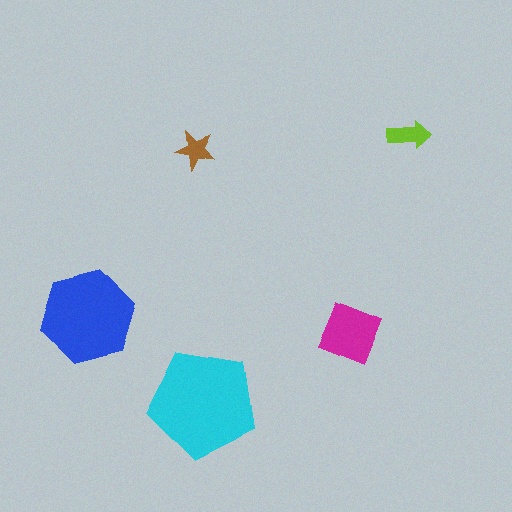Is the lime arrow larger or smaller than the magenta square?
Smaller.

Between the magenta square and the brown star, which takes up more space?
The magenta square.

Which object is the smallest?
The brown star.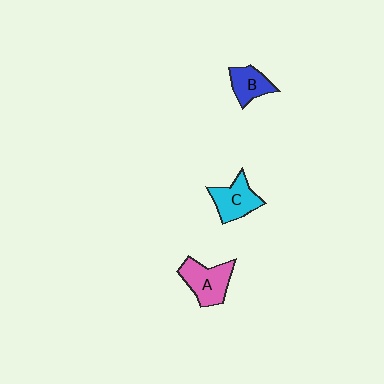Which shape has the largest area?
Shape A (pink).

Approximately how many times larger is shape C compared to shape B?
Approximately 1.3 times.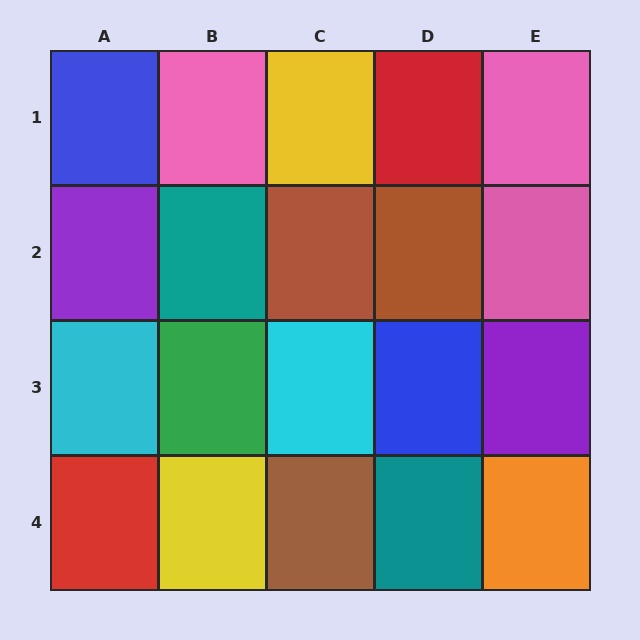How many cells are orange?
1 cell is orange.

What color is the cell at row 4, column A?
Red.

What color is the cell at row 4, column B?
Yellow.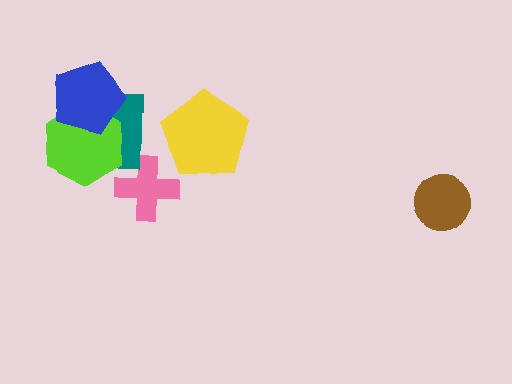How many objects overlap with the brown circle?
0 objects overlap with the brown circle.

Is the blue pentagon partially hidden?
No, no other shape covers it.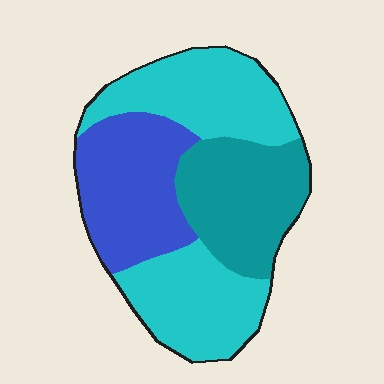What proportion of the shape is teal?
Teal covers about 25% of the shape.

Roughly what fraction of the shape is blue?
Blue takes up about one quarter (1/4) of the shape.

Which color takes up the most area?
Cyan, at roughly 45%.